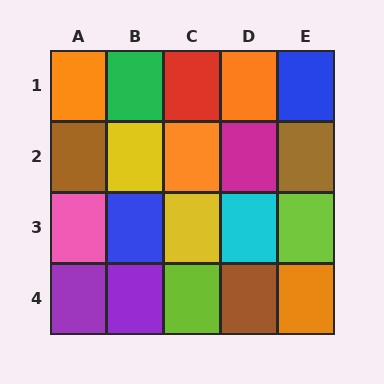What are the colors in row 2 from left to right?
Brown, yellow, orange, magenta, brown.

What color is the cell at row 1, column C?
Red.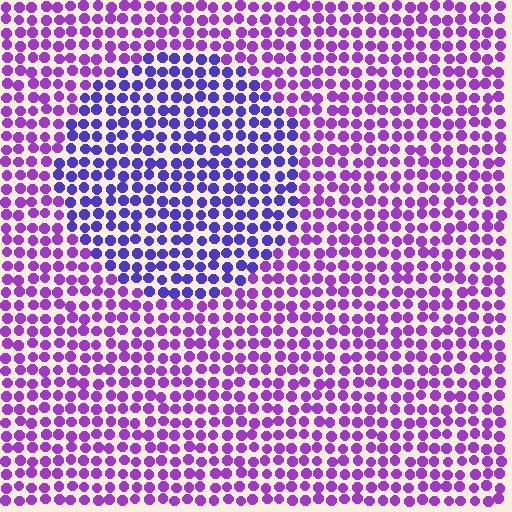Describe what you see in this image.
The image is filled with small purple elements in a uniform arrangement. A circle-shaped region is visible where the elements are tinted to a slightly different hue, forming a subtle color boundary.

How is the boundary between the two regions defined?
The boundary is defined purely by a slight shift in hue (about 35 degrees). Spacing, size, and orientation are identical on both sides.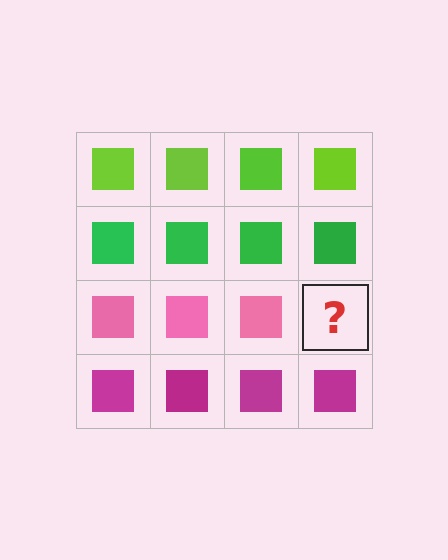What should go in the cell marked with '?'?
The missing cell should contain a pink square.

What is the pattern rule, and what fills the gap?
The rule is that each row has a consistent color. The gap should be filled with a pink square.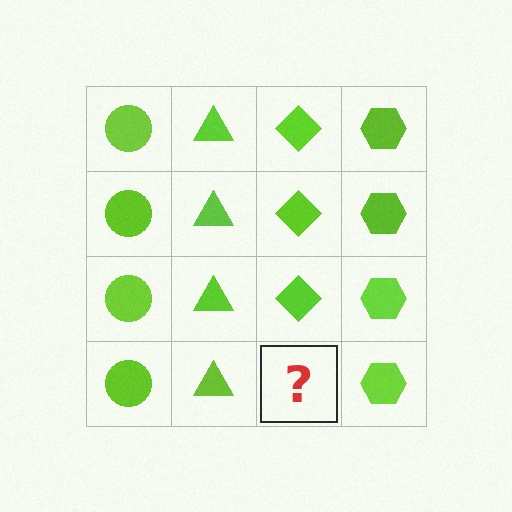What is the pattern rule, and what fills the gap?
The rule is that each column has a consistent shape. The gap should be filled with a lime diamond.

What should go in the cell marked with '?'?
The missing cell should contain a lime diamond.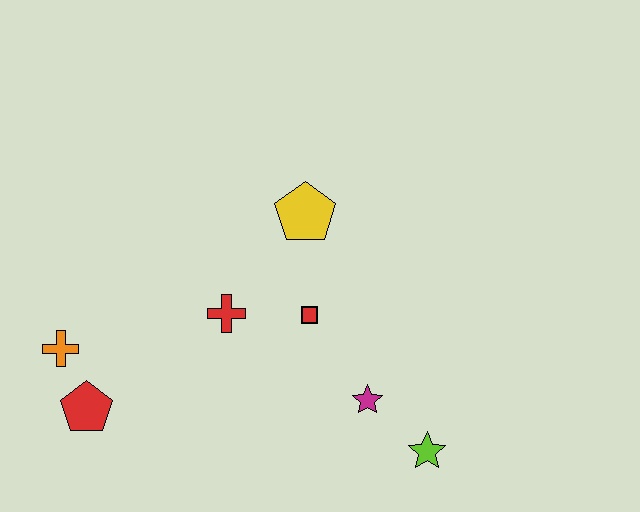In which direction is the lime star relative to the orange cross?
The lime star is to the right of the orange cross.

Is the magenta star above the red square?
No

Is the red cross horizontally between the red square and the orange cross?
Yes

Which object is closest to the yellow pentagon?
The red square is closest to the yellow pentagon.